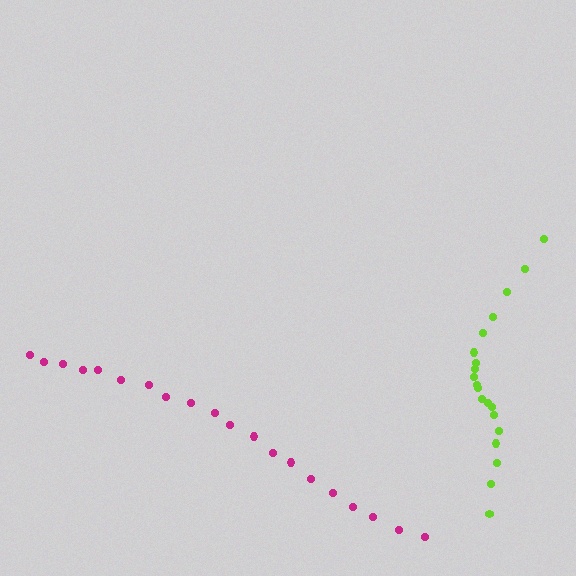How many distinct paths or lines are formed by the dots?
There are 2 distinct paths.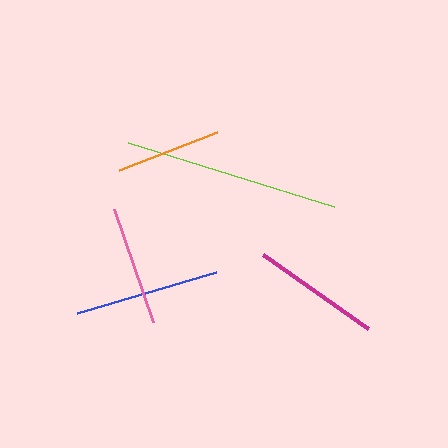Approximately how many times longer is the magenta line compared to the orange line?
The magenta line is approximately 1.2 times the length of the orange line.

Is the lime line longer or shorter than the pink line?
The lime line is longer than the pink line.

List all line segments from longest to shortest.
From longest to shortest: lime, blue, magenta, pink, orange.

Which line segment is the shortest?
The orange line is the shortest at approximately 105 pixels.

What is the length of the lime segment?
The lime segment is approximately 216 pixels long.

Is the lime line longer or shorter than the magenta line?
The lime line is longer than the magenta line.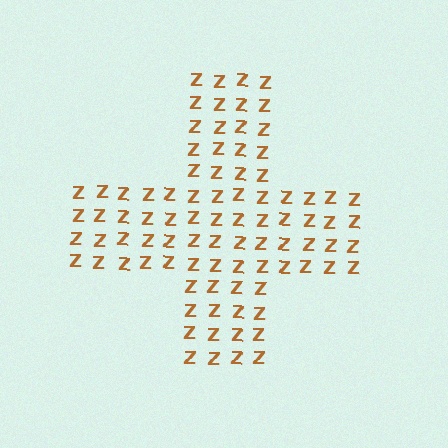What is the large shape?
The large shape is a cross.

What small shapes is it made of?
It is made of small letter Z's.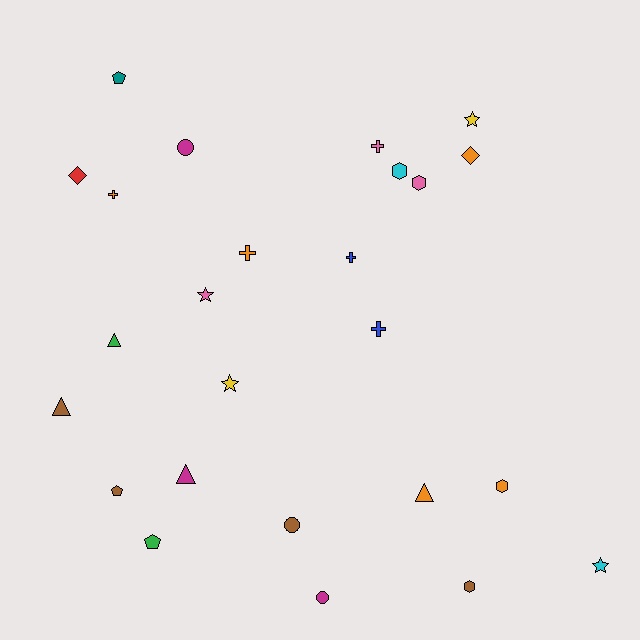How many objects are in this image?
There are 25 objects.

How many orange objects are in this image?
There are 5 orange objects.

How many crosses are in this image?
There are 5 crosses.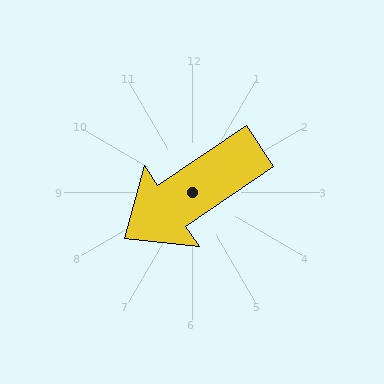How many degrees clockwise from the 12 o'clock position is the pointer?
Approximately 236 degrees.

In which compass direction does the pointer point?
Southwest.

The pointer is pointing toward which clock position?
Roughly 8 o'clock.